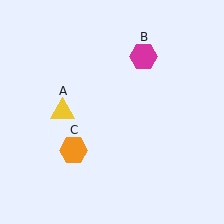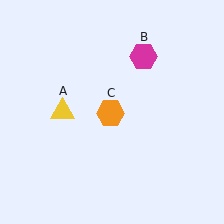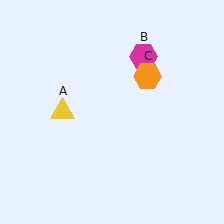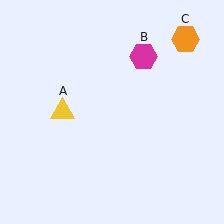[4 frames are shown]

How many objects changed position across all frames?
1 object changed position: orange hexagon (object C).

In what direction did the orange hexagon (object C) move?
The orange hexagon (object C) moved up and to the right.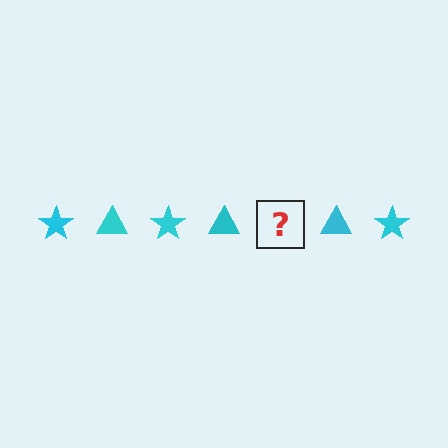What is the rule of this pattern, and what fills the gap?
The rule is that the pattern cycles through star, triangle shapes in cyan. The gap should be filled with a cyan star.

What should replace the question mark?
The question mark should be replaced with a cyan star.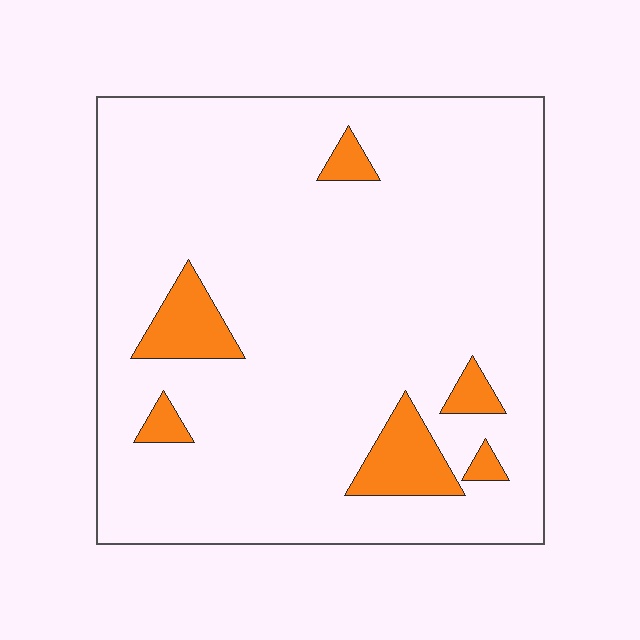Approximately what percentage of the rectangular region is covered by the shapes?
Approximately 10%.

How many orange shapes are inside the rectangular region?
6.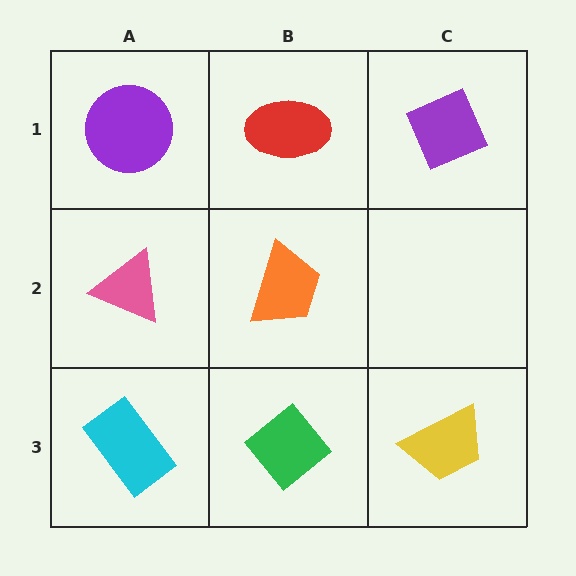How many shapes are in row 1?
3 shapes.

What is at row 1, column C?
A purple diamond.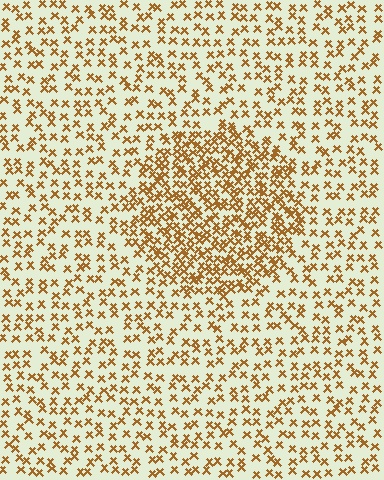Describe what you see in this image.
The image contains small brown elements arranged at two different densities. A circle-shaped region is visible where the elements are more densely packed than the surrounding area.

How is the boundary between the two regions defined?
The boundary is defined by a change in element density (approximately 2.1x ratio). All elements are the same color, size, and shape.